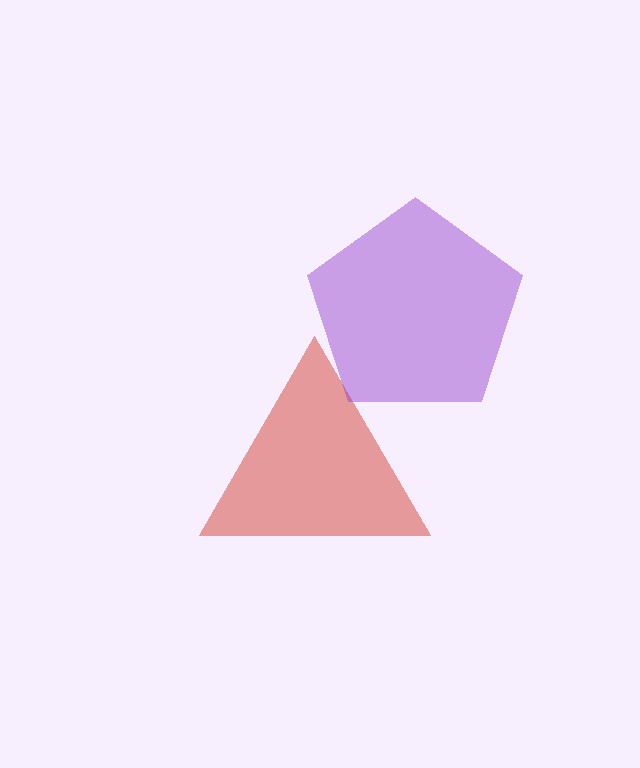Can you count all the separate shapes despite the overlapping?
Yes, there are 2 separate shapes.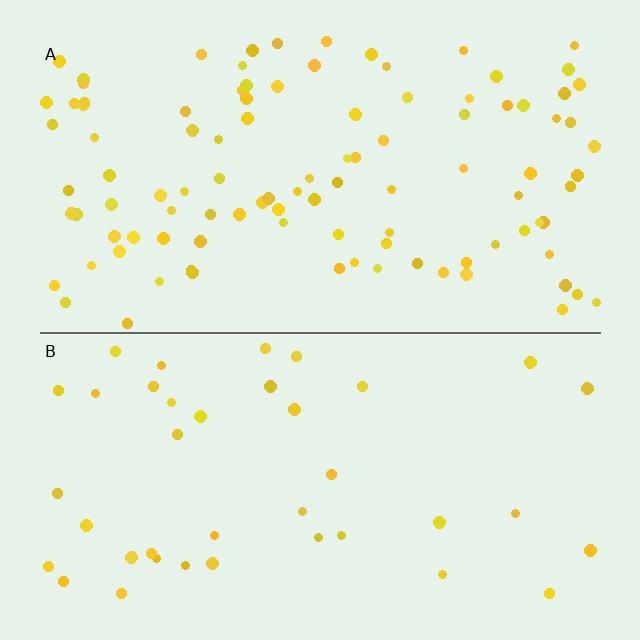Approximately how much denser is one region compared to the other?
Approximately 2.6× — region A over region B.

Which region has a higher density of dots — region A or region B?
A (the top).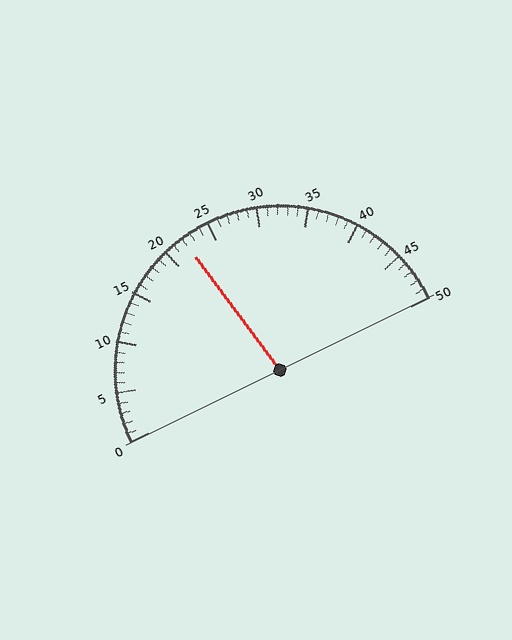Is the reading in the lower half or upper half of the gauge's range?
The reading is in the lower half of the range (0 to 50).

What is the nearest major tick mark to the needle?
The nearest major tick mark is 20.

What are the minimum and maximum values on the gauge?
The gauge ranges from 0 to 50.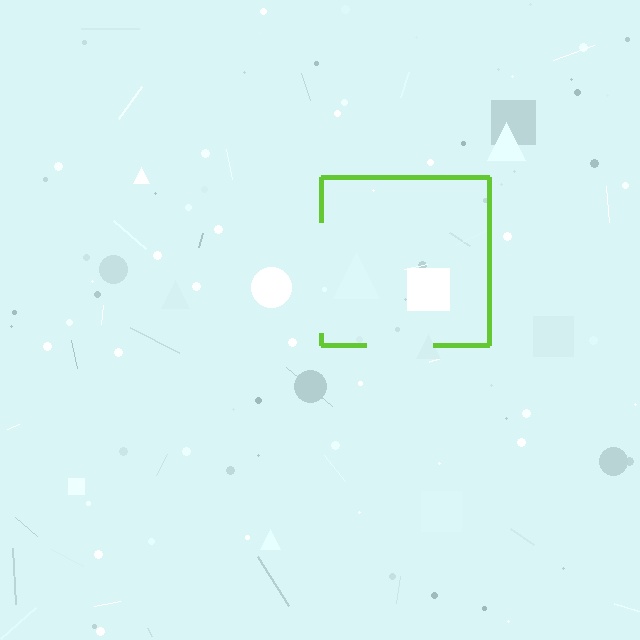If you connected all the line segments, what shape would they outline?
They would outline a square.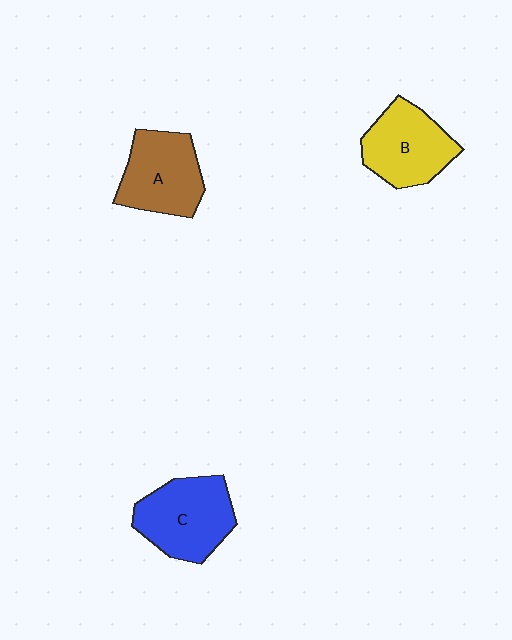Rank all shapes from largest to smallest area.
From largest to smallest: C (blue), A (brown), B (yellow).